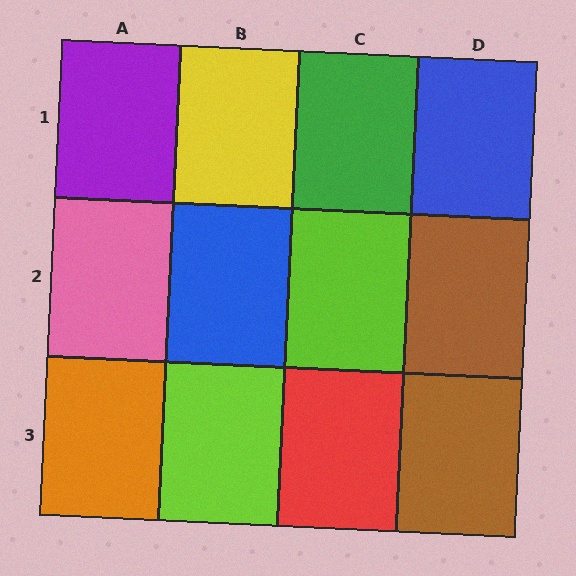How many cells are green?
1 cell is green.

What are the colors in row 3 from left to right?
Orange, lime, red, brown.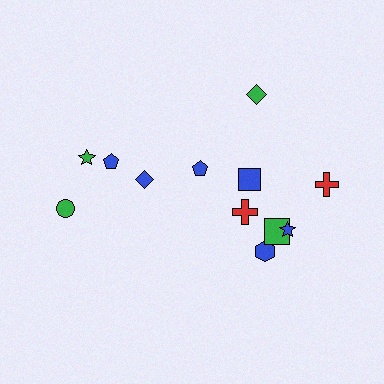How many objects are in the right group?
There are 8 objects.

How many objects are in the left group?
There are 4 objects.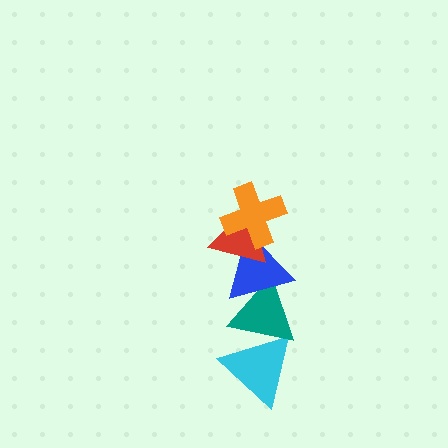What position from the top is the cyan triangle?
The cyan triangle is 5th from the top.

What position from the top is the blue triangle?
The blue triangle is 3rd from the top.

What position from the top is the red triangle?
The red triangle is 2nd from the top.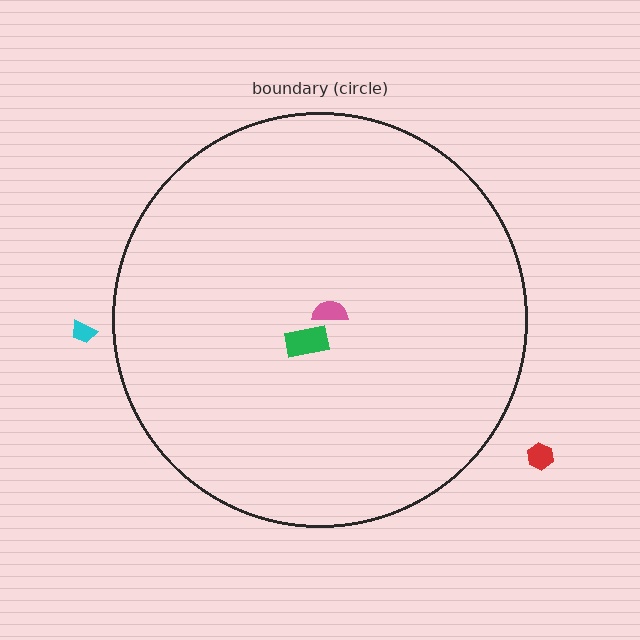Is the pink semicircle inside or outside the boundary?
Inside.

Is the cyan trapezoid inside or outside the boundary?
Outside.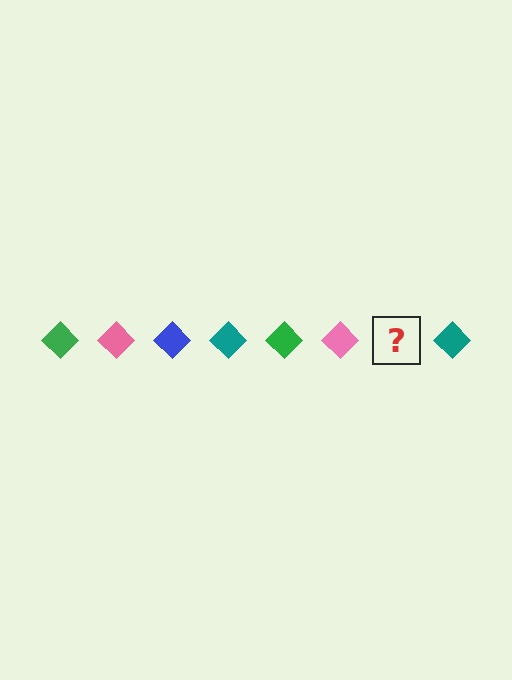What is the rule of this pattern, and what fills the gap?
The rule is that the pattern cycles through green, pink, blue, teal diamonds. The gap should be filled with a blue diamond.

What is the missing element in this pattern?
The missing element is a blue diamond.